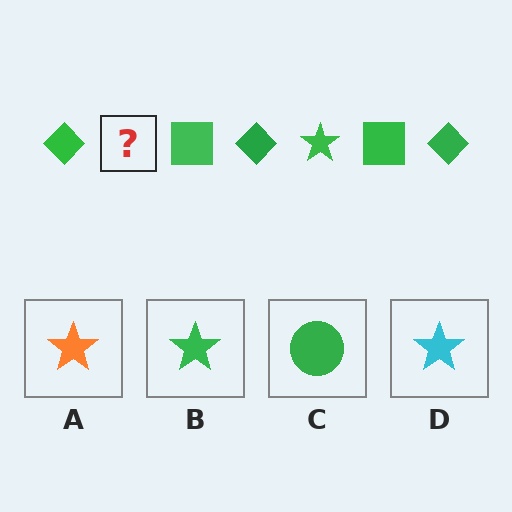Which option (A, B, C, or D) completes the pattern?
B.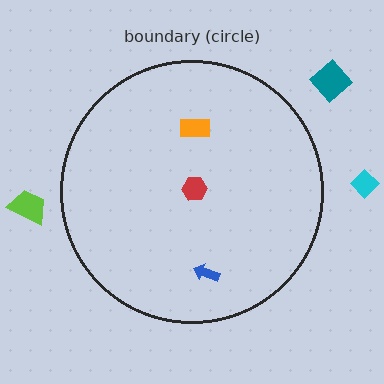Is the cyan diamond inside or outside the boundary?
Outside.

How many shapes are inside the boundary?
3 inside, 3 outside.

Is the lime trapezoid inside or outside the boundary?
Outside.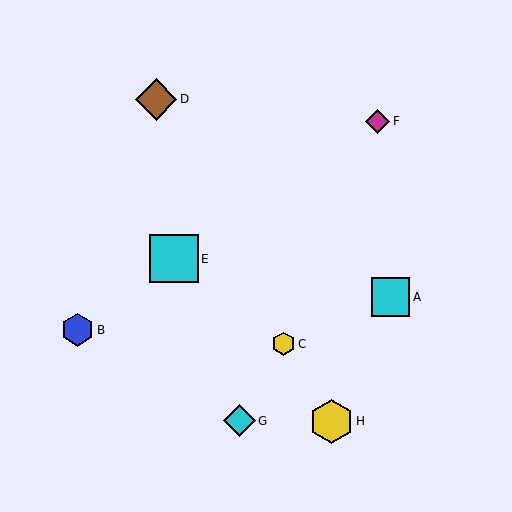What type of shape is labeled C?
Shape C is a yellow hexagon.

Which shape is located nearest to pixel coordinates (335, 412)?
The yellow hexagon (labeled H) at (331, 421) is nearest to that location.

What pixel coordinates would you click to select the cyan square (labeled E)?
Click at (174, 259) to select the cyan square E.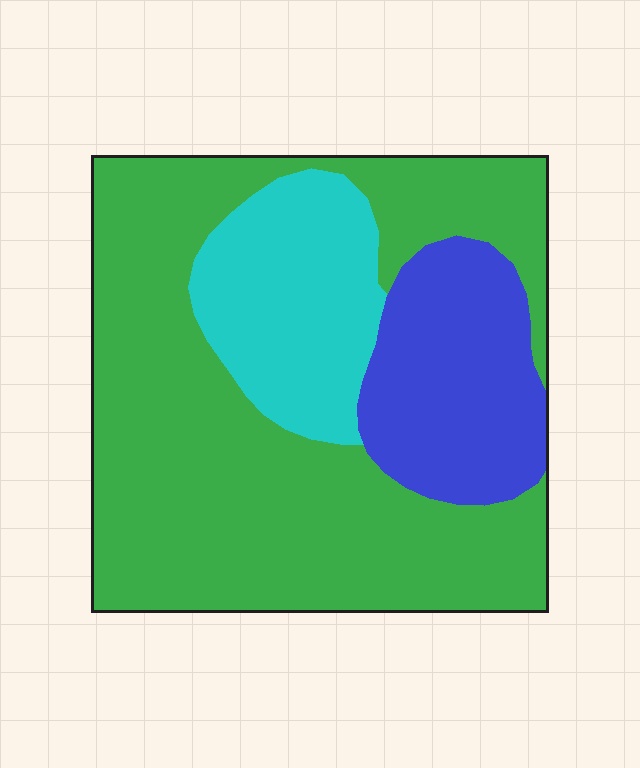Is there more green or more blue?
Green.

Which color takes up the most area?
Green, at roughly 60%.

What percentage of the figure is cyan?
Cyan takes up about one fifth (1/5) of the figure.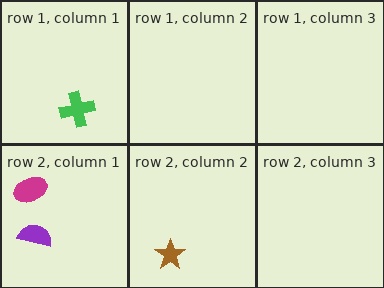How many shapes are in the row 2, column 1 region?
2.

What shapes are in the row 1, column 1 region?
The green cross.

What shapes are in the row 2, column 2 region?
The brown star.